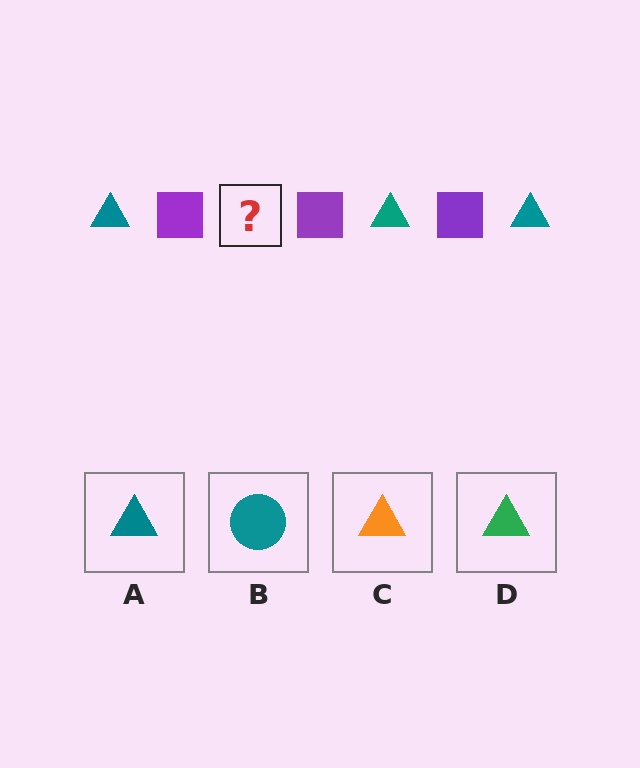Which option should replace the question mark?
Option A.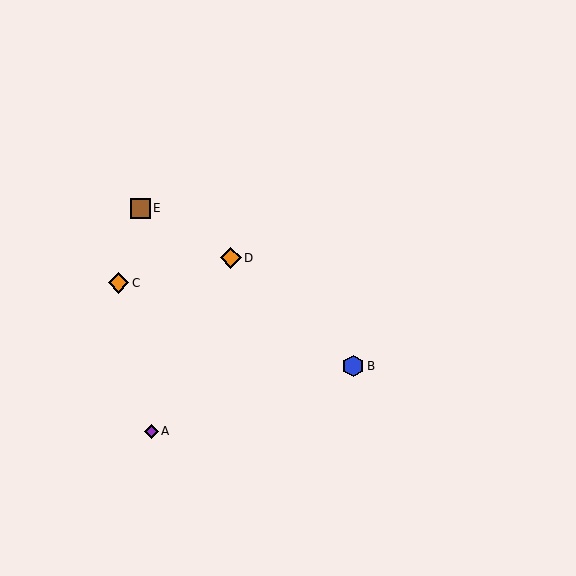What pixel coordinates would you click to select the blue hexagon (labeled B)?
Click at (353, 366) to select the blue hexagon B.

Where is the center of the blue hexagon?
The center of the blue hexagon is at (353, 366).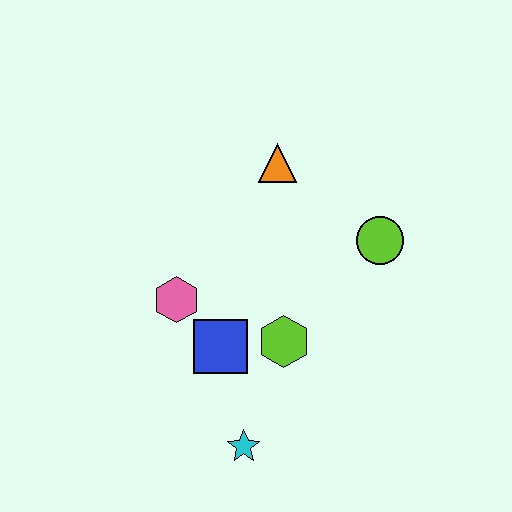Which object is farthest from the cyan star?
The orange triangle is farthest from the cyan star.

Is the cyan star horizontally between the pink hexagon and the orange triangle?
Yes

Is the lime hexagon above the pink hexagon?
No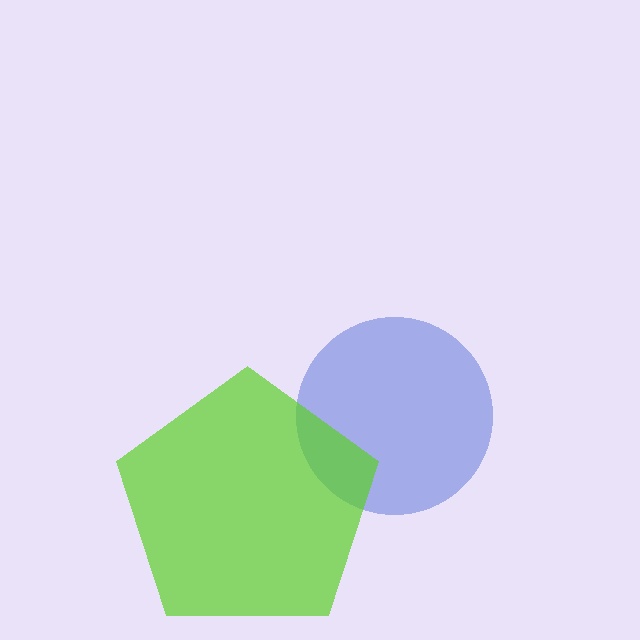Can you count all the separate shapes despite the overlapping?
Yes, there are 2 separate shapes.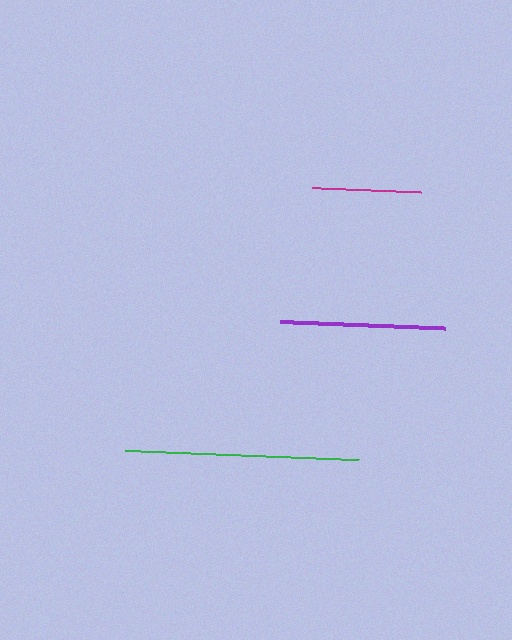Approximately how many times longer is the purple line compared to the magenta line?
The purple line is approximately 1.5 times the length of the magenta line.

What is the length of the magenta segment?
The magenta segment is approximately 109 pixels long.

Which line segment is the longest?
The green line is the longest at approximately 235 pixels.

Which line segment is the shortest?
The magenta line is the shortest at approximately 109 pixels.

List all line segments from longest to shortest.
From longest to shortest: green, purple, magenta.